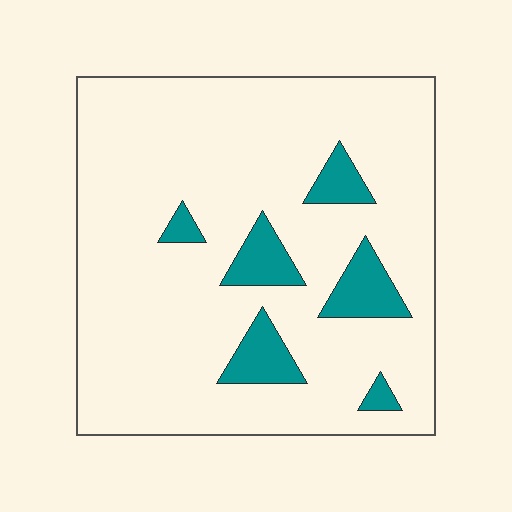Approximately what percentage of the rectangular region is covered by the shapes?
Approximately 10%.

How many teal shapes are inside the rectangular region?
6.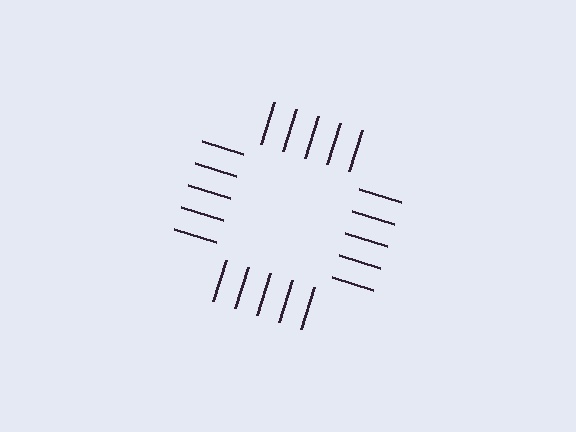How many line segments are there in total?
20 — 5 along each of the 4 edges.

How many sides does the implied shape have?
4 sides — the line-ends trace a square.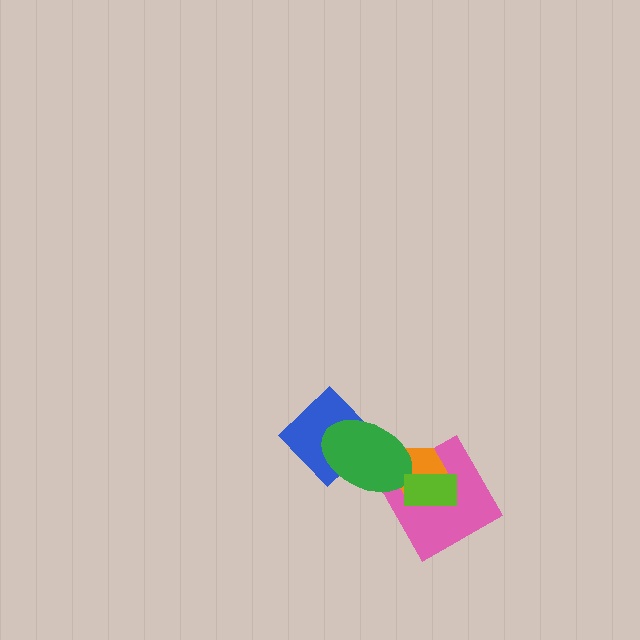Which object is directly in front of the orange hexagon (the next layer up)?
The green ellipse is directly in front of the orange hexagon.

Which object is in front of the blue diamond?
The green ellipse is in front of the blue diamond.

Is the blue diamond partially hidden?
Yes, it is partially covered by another shape.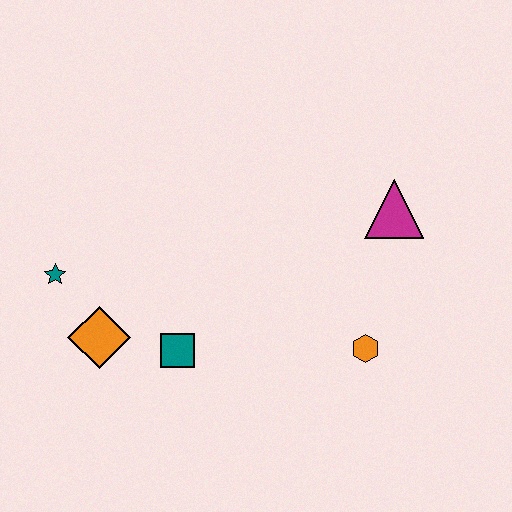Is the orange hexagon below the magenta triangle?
Yes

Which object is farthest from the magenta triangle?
The teal star is farthest from the magenta triangle.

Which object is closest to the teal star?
The orange diamond is closest to the teal star.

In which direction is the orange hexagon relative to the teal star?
The orange hexagon is to the right of the teal star.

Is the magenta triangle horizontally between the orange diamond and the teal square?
No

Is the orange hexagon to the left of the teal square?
No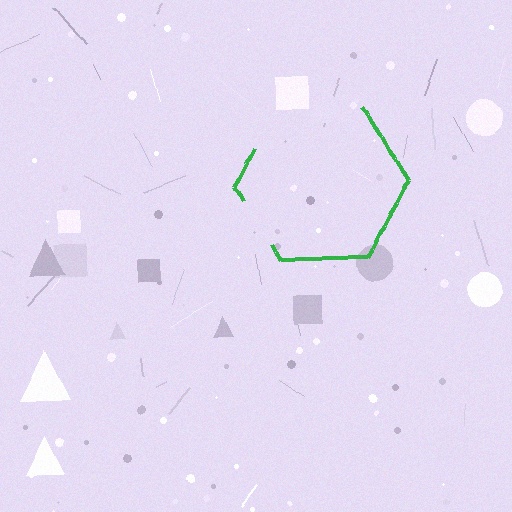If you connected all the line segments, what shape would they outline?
They would outline a hexagon.